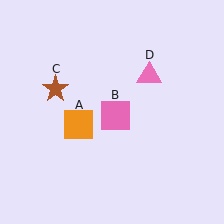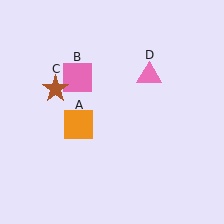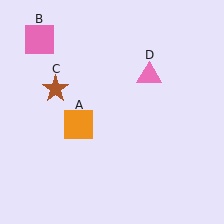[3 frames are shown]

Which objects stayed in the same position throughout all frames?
Orange square (object A) and brown star (object C) and pink triangle (object D) remained stationary.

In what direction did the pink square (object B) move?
The pink square (object B) moved up and to the left.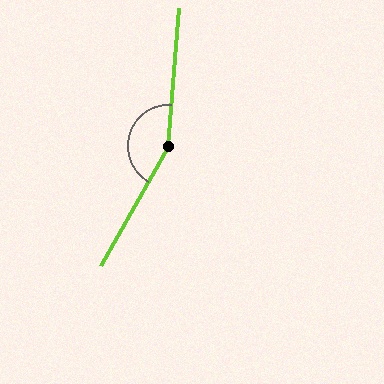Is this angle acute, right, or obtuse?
It is obtuse.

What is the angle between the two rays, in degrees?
Approximately 156 degrees.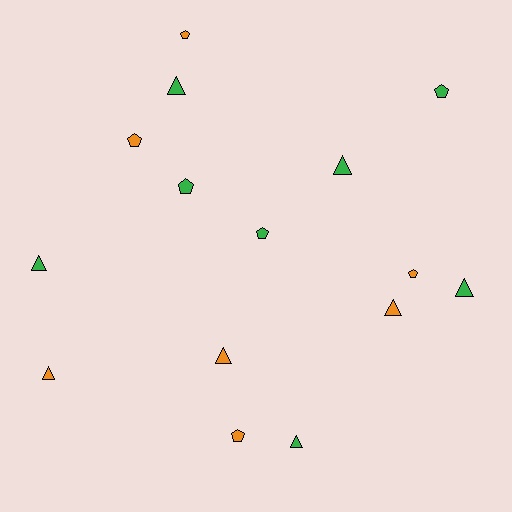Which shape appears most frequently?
Triangle, with 8 objects.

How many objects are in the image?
There are 15 objects.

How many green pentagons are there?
There are 3 green pentagons.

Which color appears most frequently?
Green, with 8 objects.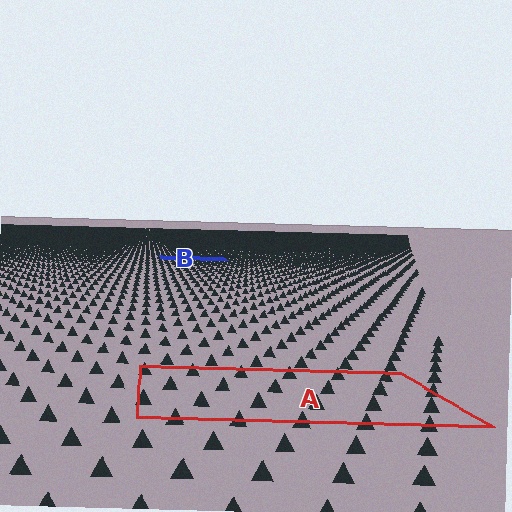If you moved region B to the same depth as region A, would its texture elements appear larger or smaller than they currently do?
They would appear larger. At a closer depth, the same texture elements are projected at a bigger on-screen size.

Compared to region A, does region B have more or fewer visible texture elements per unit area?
Region B has more texture elements per unit area — they are packed more densely because it is farther away.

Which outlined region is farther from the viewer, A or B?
Region B is farther from the viewer — the texture elements inside it appear smaller and more densely packed.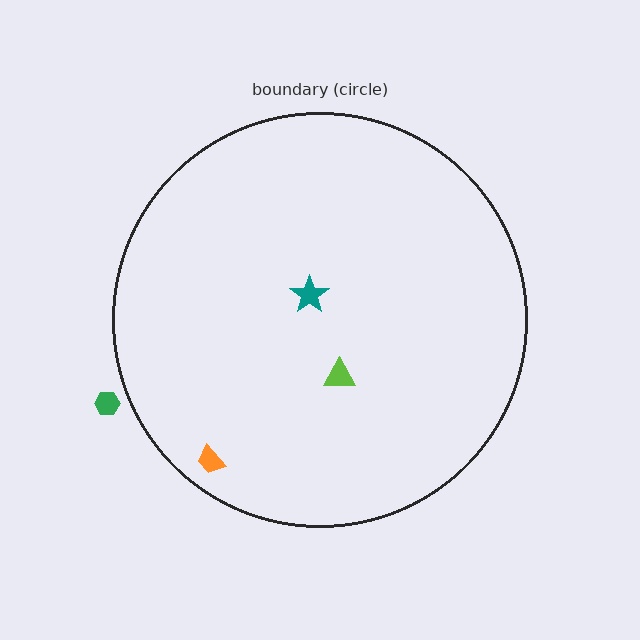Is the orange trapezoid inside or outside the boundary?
Inside.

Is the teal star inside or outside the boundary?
Inside.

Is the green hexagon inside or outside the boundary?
Outside.